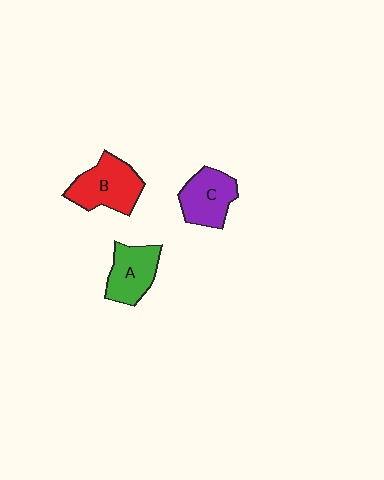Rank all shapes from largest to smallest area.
From largest to smallest: B (red), C (purple), A (green).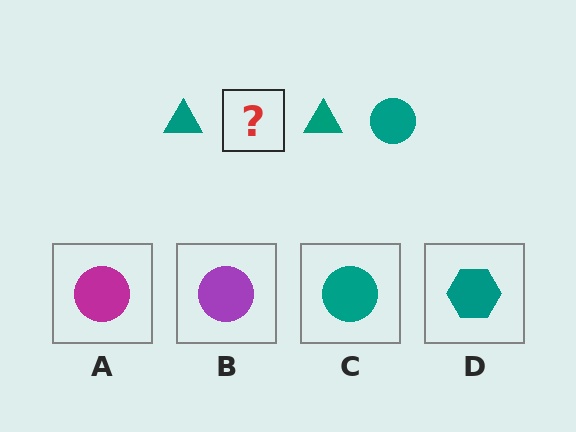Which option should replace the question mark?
Option C.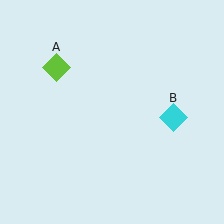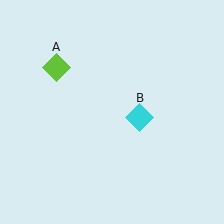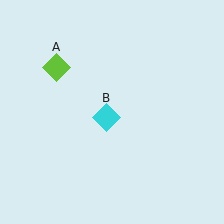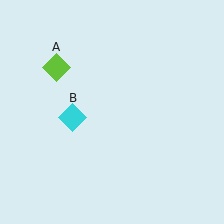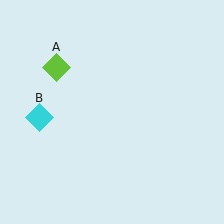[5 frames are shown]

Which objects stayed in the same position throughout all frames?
Lime diamond (object A) remained stationary.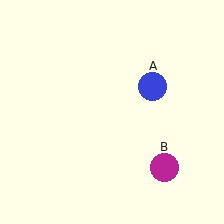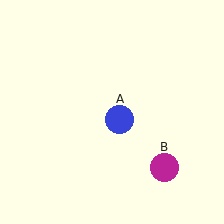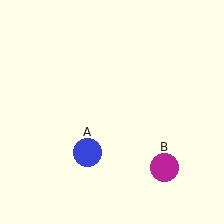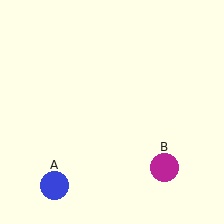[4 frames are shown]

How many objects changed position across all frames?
1 object changed position: blue circle (object A).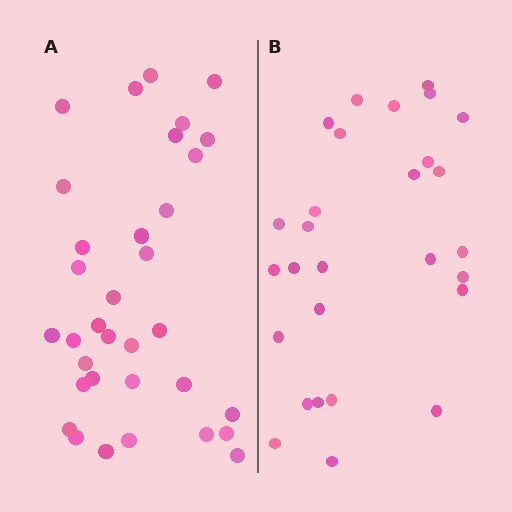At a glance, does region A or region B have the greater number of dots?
Region A (the left region) has more dots.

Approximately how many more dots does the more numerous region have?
Region A has about 6 more dots than region B.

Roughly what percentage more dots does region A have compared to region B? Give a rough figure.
About 20% more.